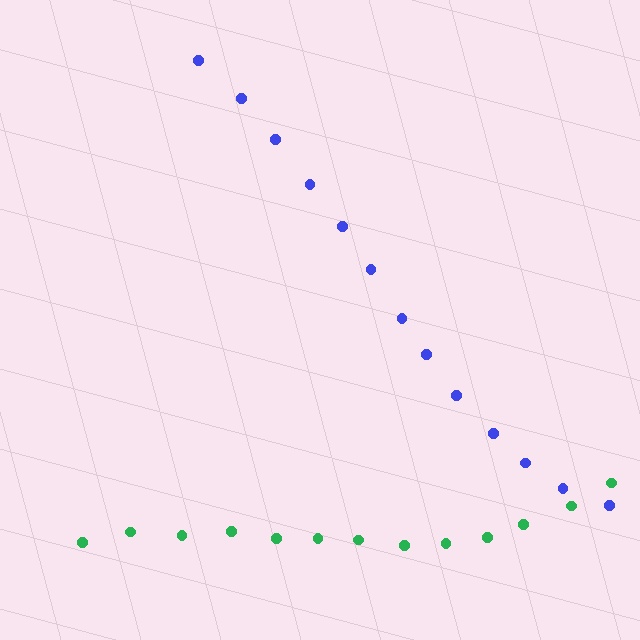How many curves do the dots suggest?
There are 2 distinct paths.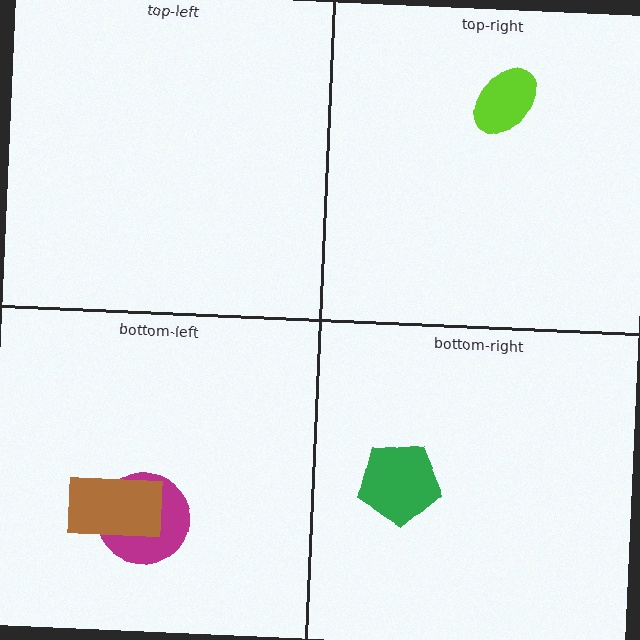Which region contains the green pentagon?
The bottom-right region.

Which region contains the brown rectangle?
The bottom-left region.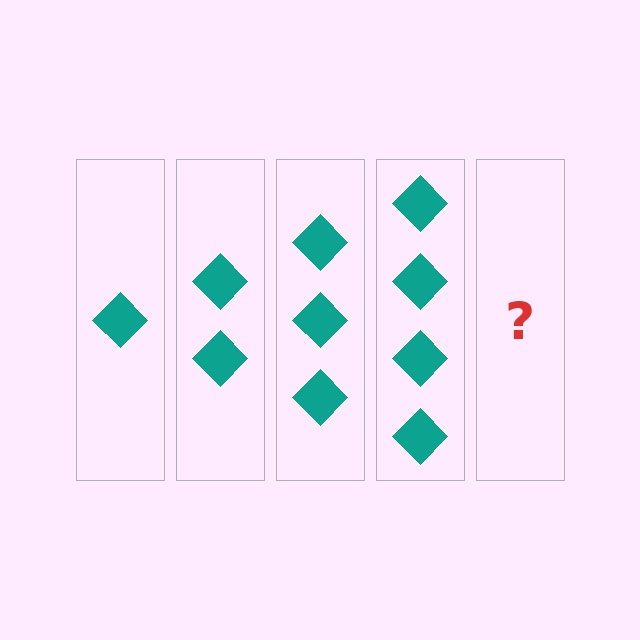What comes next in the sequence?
The next element should be 5 diamonds.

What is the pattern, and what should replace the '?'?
The pattern is that each step adds one more diamond. The '?' should be 5 diamonds.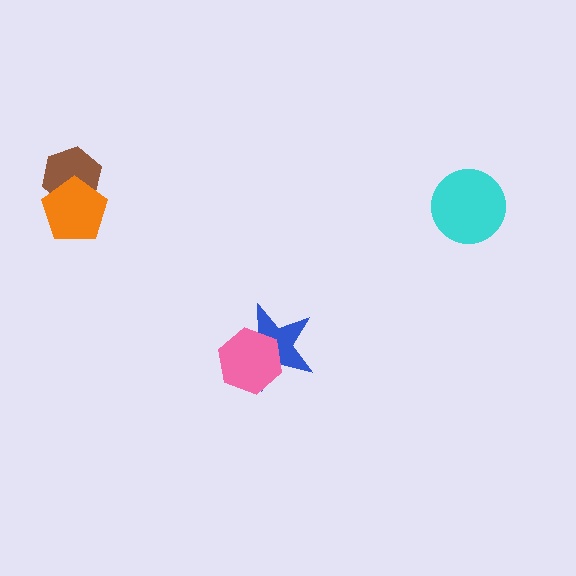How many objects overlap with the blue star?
1 object overlaps with the blue star.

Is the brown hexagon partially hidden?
Yes, it is partially covered by another shape.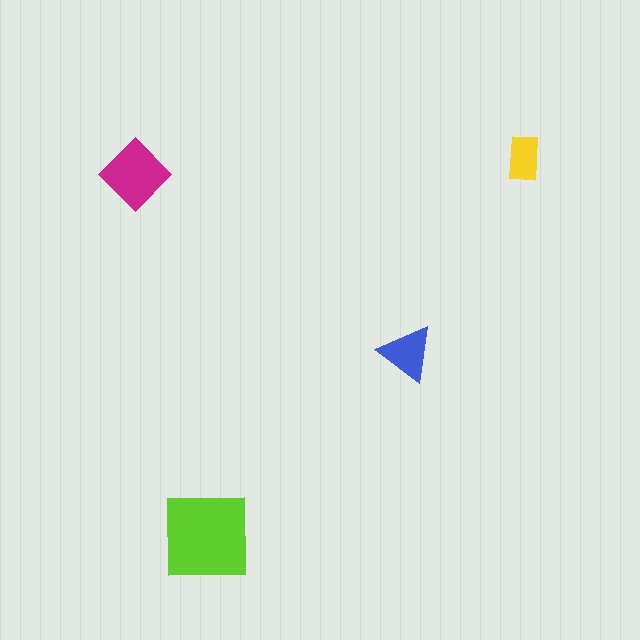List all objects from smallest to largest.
The yellow rectangle, the blue triangle, the magenta diamond, the lime square.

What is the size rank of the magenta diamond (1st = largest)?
2nd.